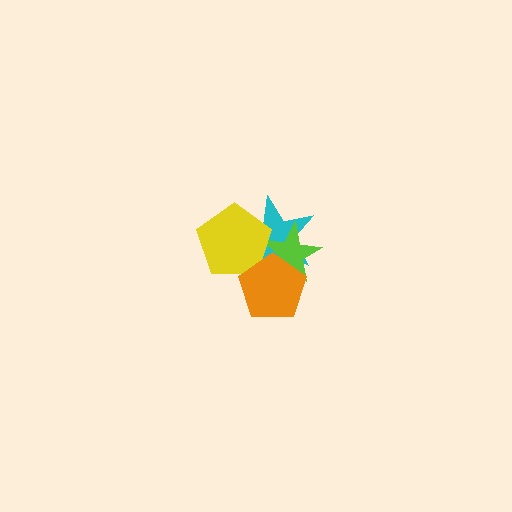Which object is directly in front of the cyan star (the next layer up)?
The lime star is directly in front of the cyan star.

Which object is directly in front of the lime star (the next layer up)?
The yellow pentagon is directly in front of the lime star.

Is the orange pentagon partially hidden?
No, no other shape covers it.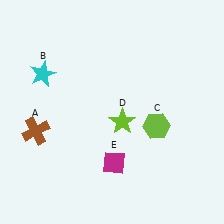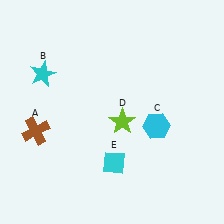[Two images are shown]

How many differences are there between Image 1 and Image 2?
There are 2 differences between the two images.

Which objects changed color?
C changed from lime to cyan. E changed from magenta to cyan.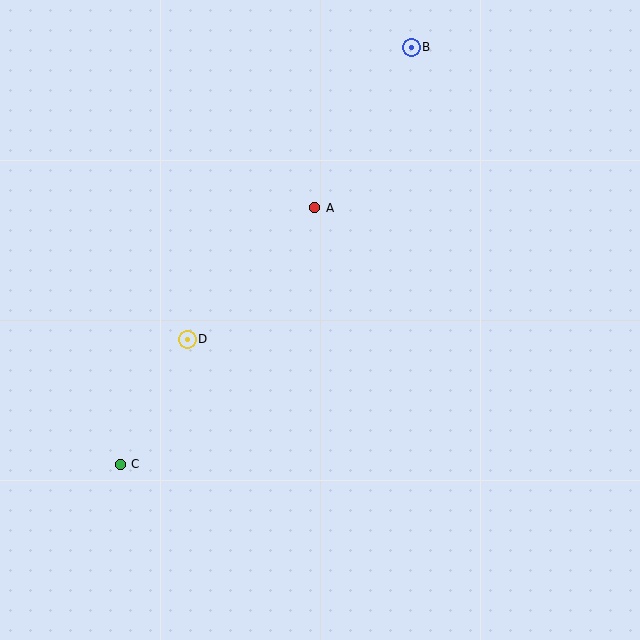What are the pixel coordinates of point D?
Point D is at (187, 339).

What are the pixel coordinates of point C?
Point C is at (120, 464).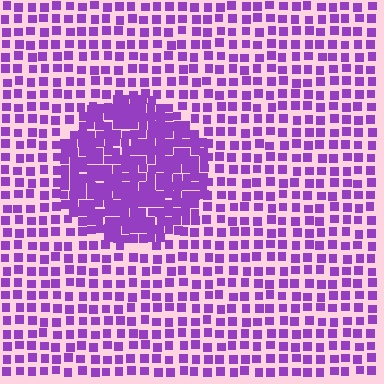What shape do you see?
I see a circle.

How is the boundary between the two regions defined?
The boundary is defined by a change in element density (approximately 2.1x ratio). All elements are the same color, size, and shape.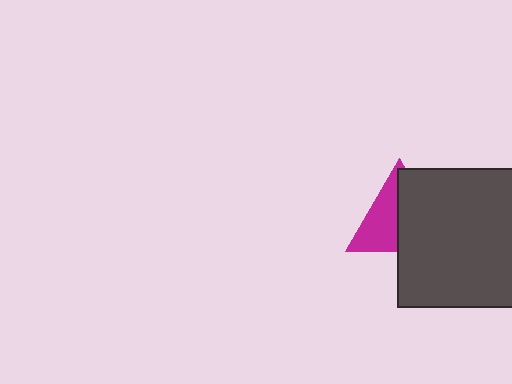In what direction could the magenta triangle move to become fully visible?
The magenta triangle could move left. That would shift it out from behind the dark gray square entirely.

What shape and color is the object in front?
The object in front is a dark gray square.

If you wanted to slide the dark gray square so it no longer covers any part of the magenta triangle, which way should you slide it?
Slide it right — that is the most direct way to separate the two shapes.